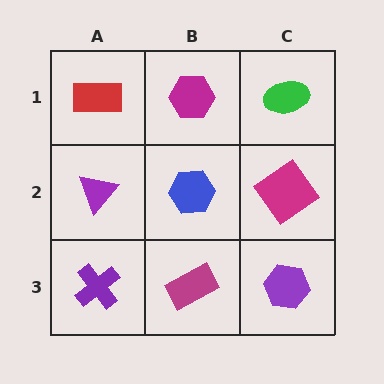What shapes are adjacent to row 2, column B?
A magenta hexagon (row 1, column B), a magenta rectangle (row 3, column B), a purple triangle (row 2, column A), a magenta diamond (row 2, column C).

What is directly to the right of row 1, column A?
A magenta hexagon.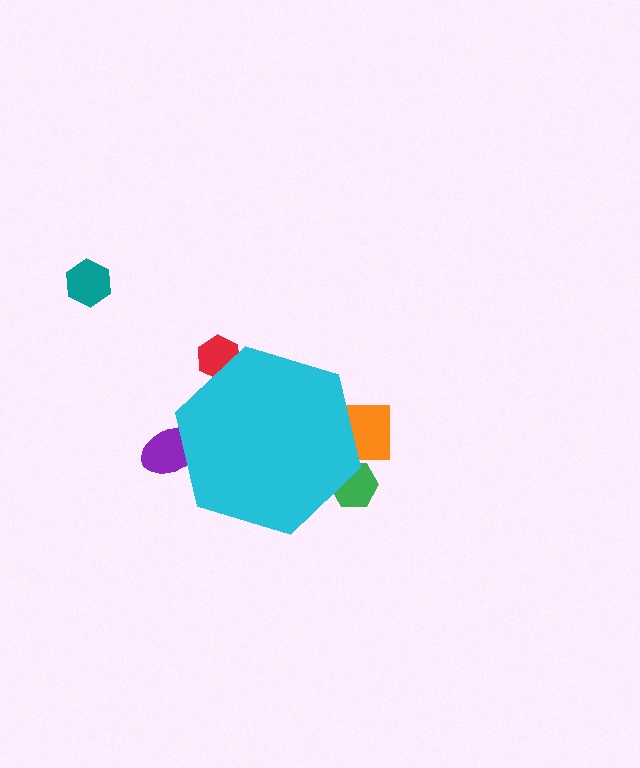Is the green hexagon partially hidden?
Yes, the green hexagon is partially hidden behind the cyan hexagon.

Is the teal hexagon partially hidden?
No, the teal hexagon is fully visible.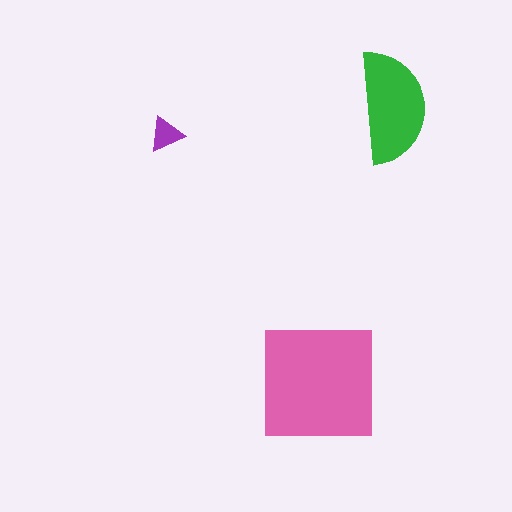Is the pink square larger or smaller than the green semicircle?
Larger.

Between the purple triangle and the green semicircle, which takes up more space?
The green semicircle.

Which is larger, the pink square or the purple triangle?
The pink square.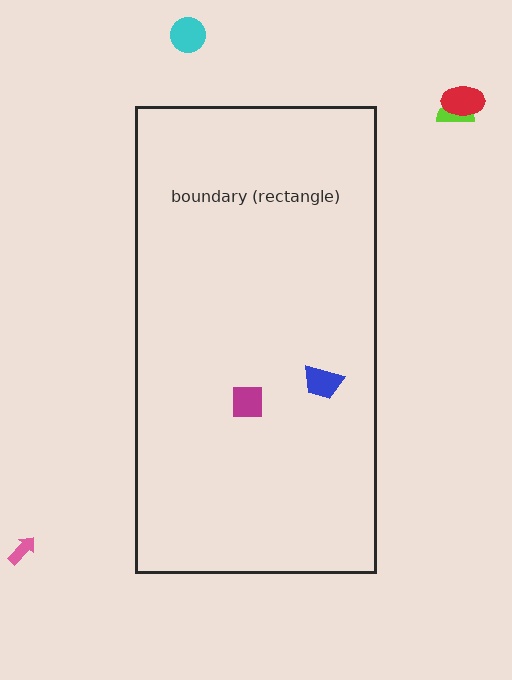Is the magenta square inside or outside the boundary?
Inside.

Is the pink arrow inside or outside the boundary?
Outside.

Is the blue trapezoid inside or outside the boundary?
Inside.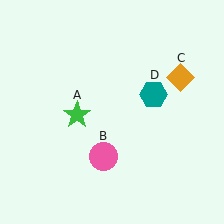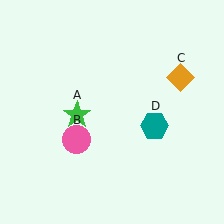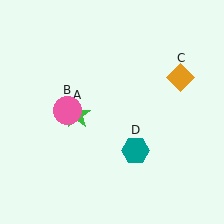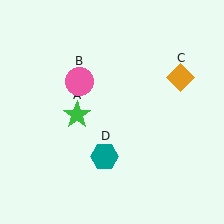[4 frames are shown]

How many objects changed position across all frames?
2 objects changed position: pink circle (object B), teal hexagon (object D).